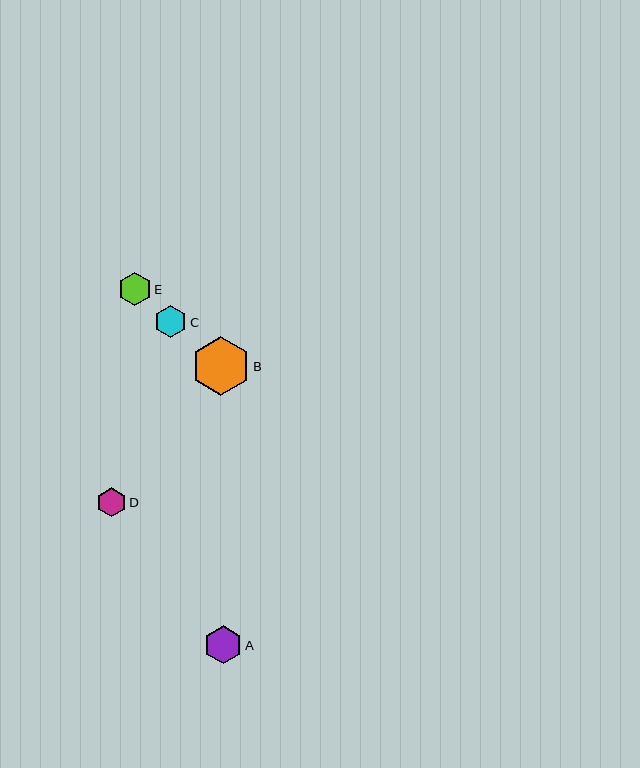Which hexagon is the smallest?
Hexagon D is the smallest with a size of approximately 29 pixels.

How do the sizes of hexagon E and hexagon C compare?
Hexagon E and hexagon C are approximately the same size.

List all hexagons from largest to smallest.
From largest to smallest: B, A, E, C, D.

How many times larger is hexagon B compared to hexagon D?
Hexagon B is approximately 2.0 times the size of hexagon D.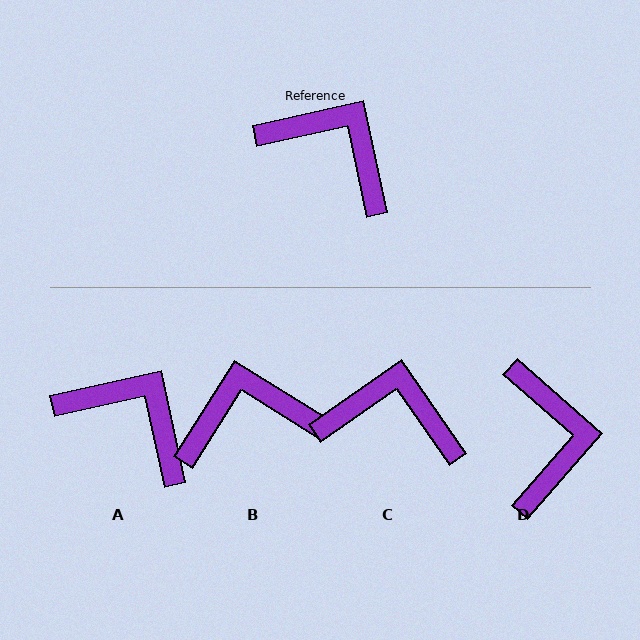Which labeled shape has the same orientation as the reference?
A.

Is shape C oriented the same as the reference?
No, it is off by about 23 degrees.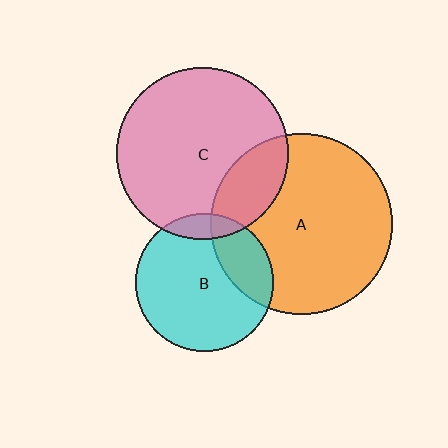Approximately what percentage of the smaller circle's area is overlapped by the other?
Approximately 10%.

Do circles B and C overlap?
Yes.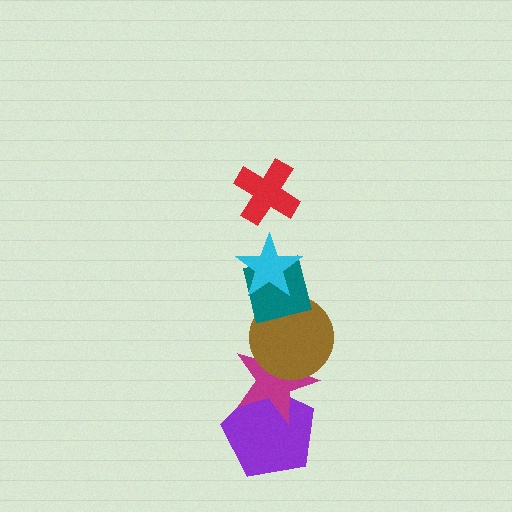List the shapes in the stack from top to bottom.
From top to bottom: the red cross, the cyan star, the teal square, the brown circle, the magenta star, the purple pentagon.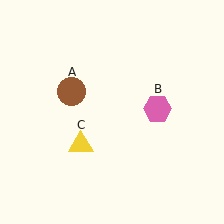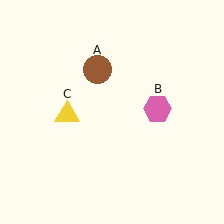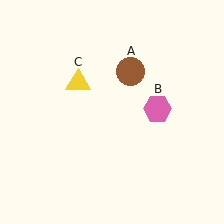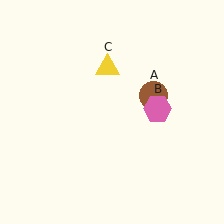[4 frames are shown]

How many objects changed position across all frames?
2 objects changed position: brown circle (object A), yellow triangle (object C).